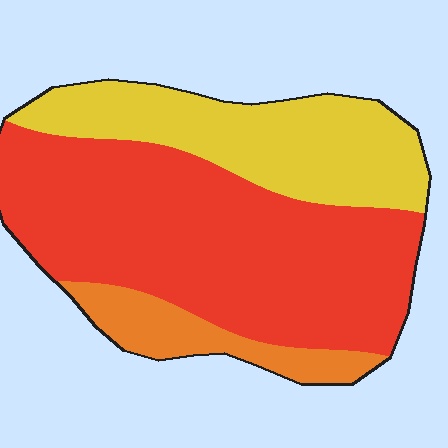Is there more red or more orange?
Red.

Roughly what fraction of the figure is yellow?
Yellow covers about 30% of the figure.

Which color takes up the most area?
Red, at roughly 60%.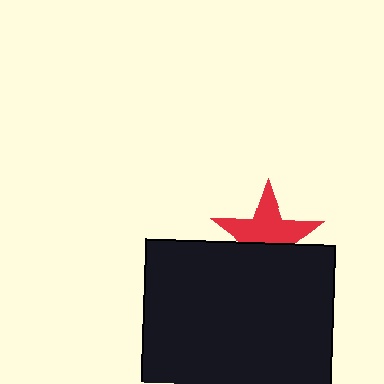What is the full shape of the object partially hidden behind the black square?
The partially hidden object is a red star.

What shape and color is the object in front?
The object in front is a black square.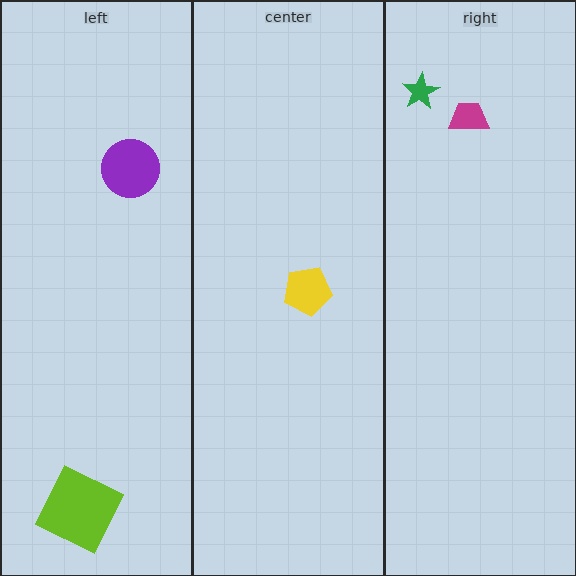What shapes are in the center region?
The yellow pentagon.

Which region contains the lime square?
The left region.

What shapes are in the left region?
The purple circle, the lime square.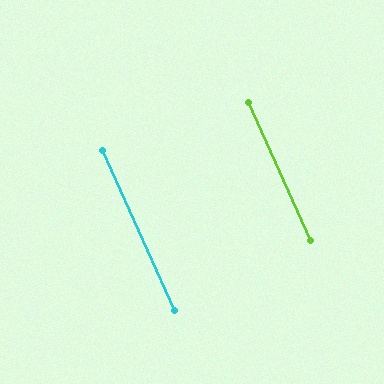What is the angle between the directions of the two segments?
Approximately 0 degrees.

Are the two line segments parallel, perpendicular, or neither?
Parallel — their directions differ by only 0.1°.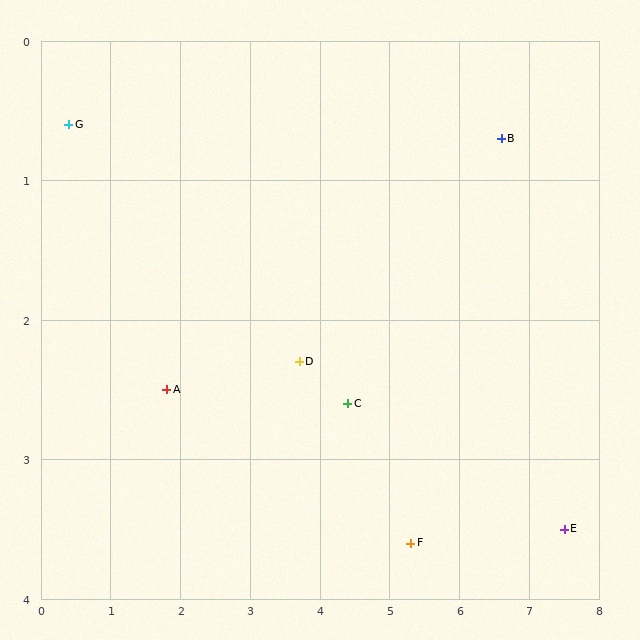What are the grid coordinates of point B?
Point B is at approximately (6.6, 0.7).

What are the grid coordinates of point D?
Point D is at approximately (3.7, 2.3).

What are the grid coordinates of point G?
Point G is at approximately (0.4, 0.6).